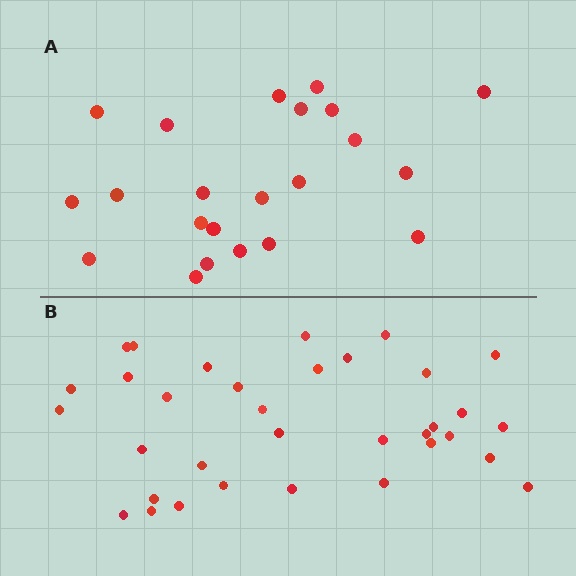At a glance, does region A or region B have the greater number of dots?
Region B (the bottom region) has more dots.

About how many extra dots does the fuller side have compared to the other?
Region B has roughly 12 or so more dots than region A.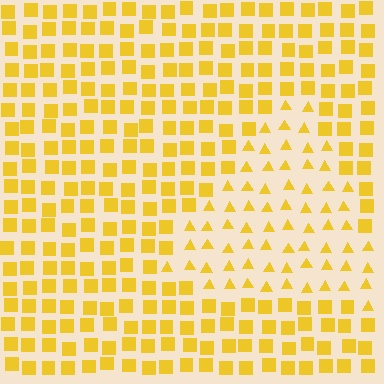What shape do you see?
I see a triangle.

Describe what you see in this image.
The image is filled with small yellow elements arranged in a uniform grid. A triangle-shaped region contains triangles, while the surrounding area contains squares. The boundary is defined purely by the change in element shape.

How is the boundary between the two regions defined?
The boundary is defined by a change in element shape: triangles inside vs. squares outside. All elements share the same color and spacing.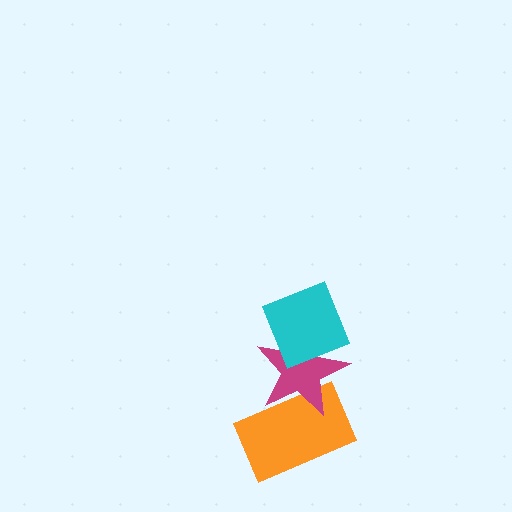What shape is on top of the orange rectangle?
The magenta star is on top of the orange rectangle.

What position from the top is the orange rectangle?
The orange rectangle is 3rd from the top.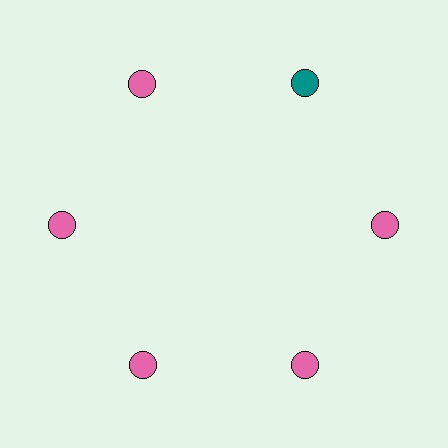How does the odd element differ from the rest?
It has a different color: teal instead of pink.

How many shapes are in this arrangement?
There are 6 shapes arranged in a ring pattern.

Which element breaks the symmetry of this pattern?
The teal circle at roughly the 1 o'clock position breaks the symmetry. All other shapes are pink circles.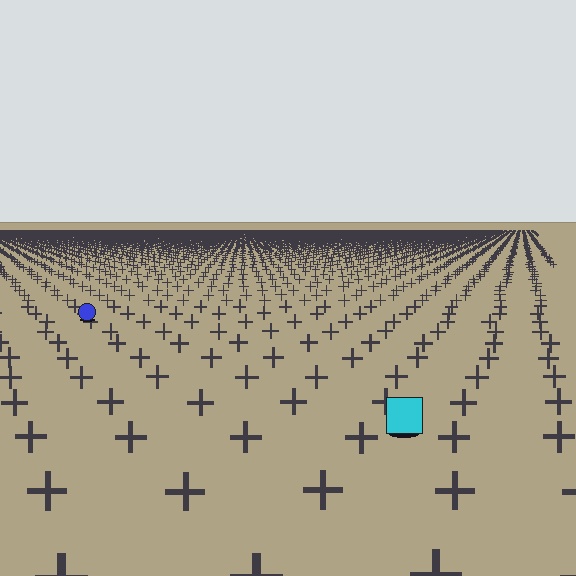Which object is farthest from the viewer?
The blue circle is farthest from the viewer. It appears smaller and the ground texture around it is denser.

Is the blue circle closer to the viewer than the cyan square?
No. The cyan square is closer — you can tell from the texture gradient: the ground texture is coarser near it.